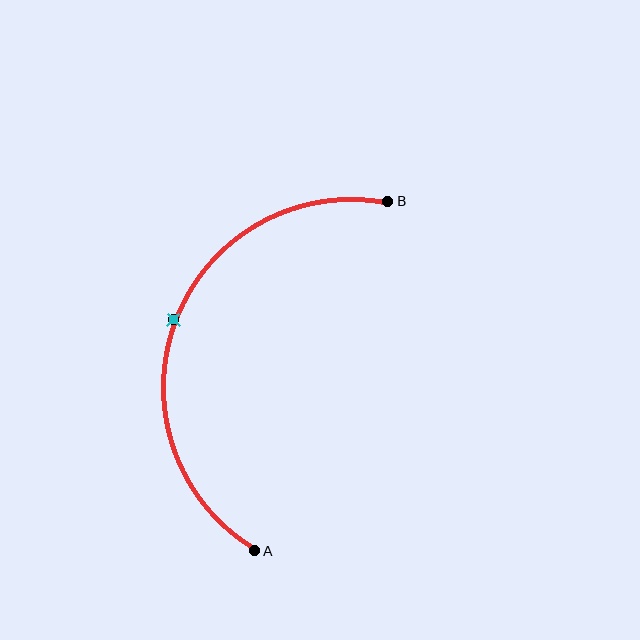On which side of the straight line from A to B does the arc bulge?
The arc bulges to the left of the straight line connecting A and B.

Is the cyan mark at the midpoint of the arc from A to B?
Yes. The cyan mark lies on the arc at equal arc-length from both A and B — it is the arc midpoint.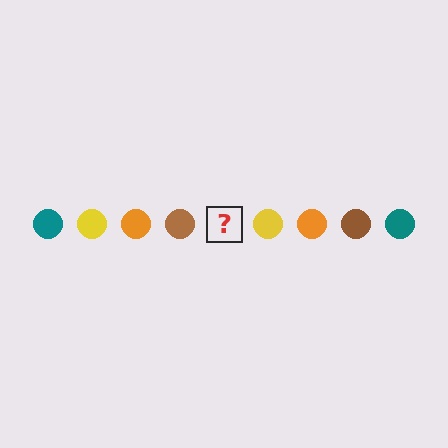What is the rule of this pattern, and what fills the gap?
The rule is that the pattern cycles through teal, yellow, orange, brown circles. The gap should be filled with a teal circle.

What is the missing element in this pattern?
The missing element is a teal circle.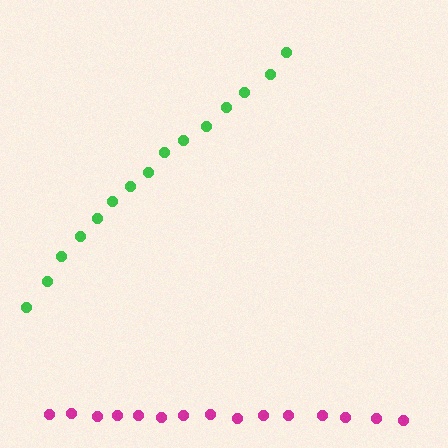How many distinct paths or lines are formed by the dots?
There are 2 distinct paths.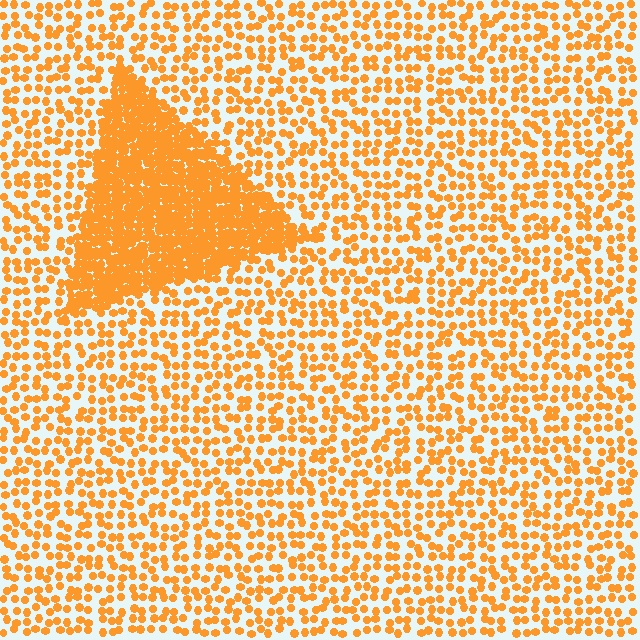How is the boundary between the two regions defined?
The boundary is defined by a change in element density (approximately 2.9x ratio). All elements are the same color, size, and shape.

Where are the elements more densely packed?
The elements are more densely packed inside the triangle boundary.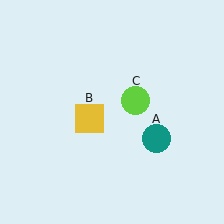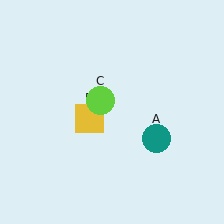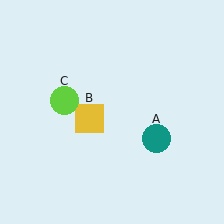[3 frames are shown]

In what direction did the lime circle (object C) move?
The lime circle (object C) moved left.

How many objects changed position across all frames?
1 object changed position: lime circle (object C).